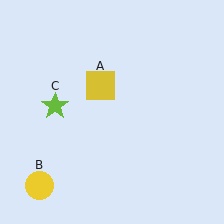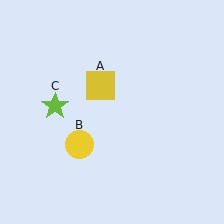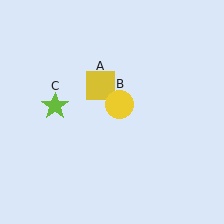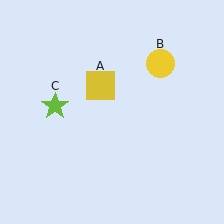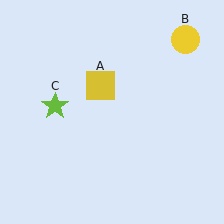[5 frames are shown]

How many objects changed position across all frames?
1 object changed position: yellow circle (object B).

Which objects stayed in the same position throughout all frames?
Yellow square (object A) and lime star (object C) remained stationary.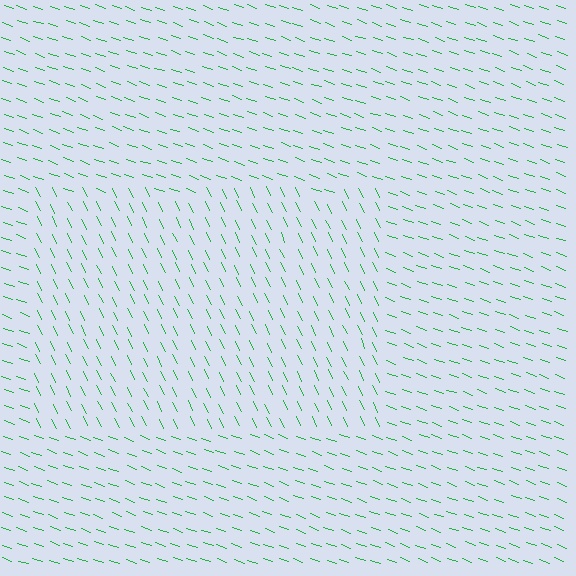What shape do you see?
I see a rectangle.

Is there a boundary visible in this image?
Yes, there is a texture boundary formed by a change in line orientation.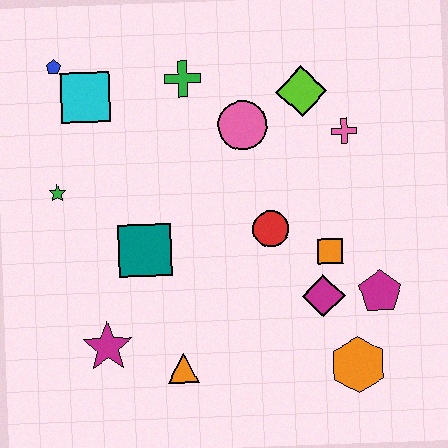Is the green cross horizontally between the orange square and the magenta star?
Yes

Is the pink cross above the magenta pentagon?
Yes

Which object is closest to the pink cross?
The lime diamond is closest to the pink cross.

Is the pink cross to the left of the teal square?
No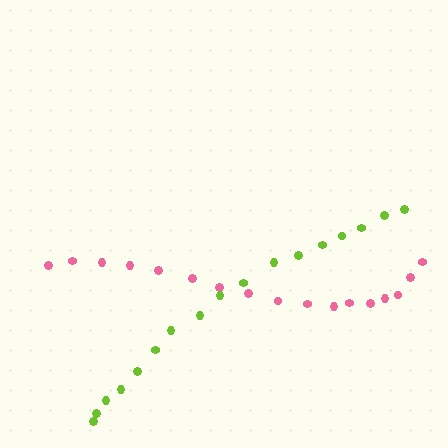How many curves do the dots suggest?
There are 2 distinct paths.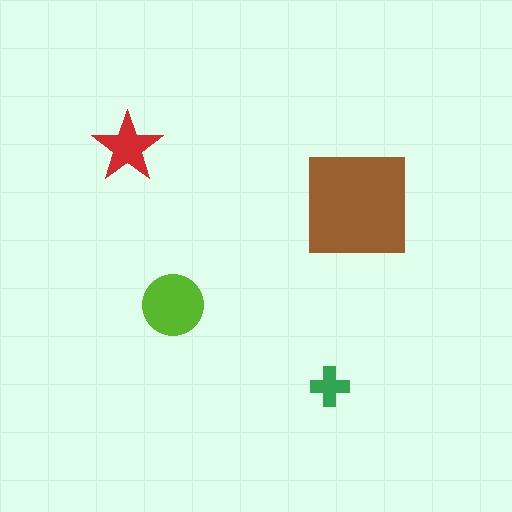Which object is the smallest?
The green cross.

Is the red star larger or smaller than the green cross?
Larger.